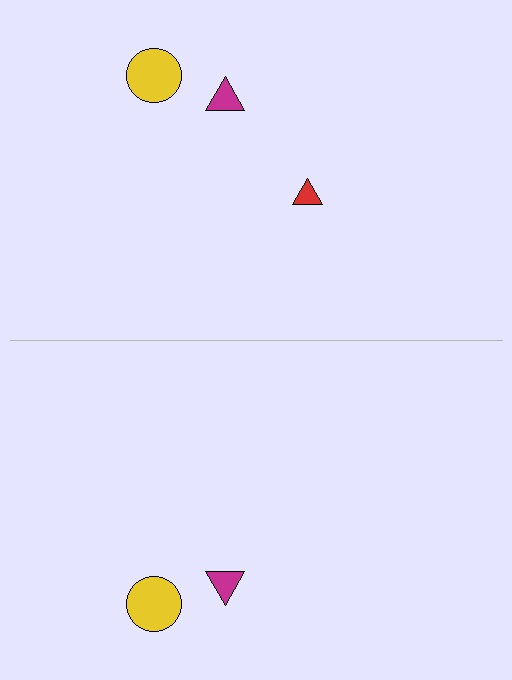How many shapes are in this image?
There are 5 shapes in this image.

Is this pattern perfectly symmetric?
No, the pattern is not perfectly symmetric. A red triangle is missing from the bottom side.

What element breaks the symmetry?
A red triangle is missing from the bottom side.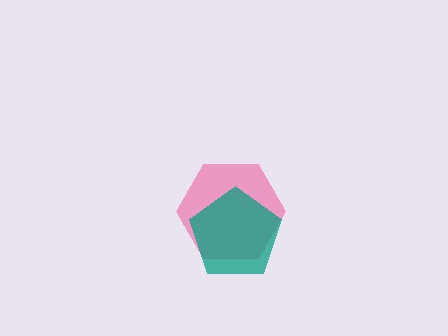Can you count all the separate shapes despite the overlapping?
Yes, there are 2 separate shapes.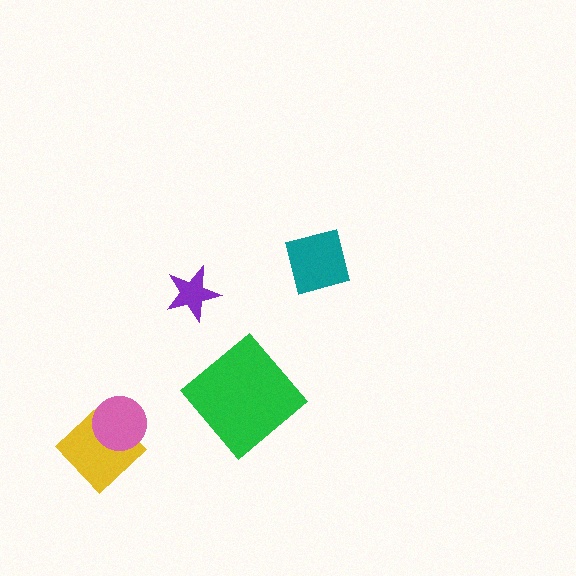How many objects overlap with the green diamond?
0 objects overlap with the green diamond.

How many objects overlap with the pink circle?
1 object overlaps with the pink circle.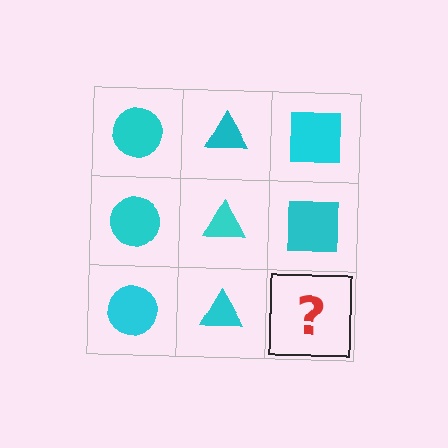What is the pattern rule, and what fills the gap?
The rule is that each column has a consistent shape. The gap should be filled with a cyan square.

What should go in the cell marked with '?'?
The missing cell should contain a cyan square.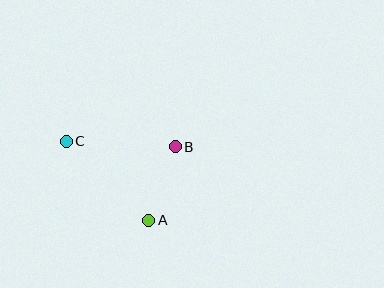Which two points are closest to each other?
Points A and B are closest to each other.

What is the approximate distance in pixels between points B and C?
The distance between B and C is approximately 109 pixels.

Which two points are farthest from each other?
Points A and C are farthest from each other.